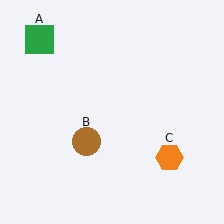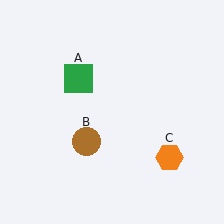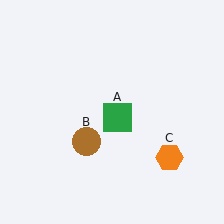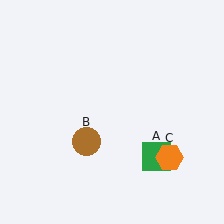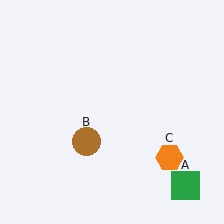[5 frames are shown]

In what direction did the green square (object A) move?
The green square (object A) moved down and to the right.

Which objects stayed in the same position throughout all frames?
Brown circle (object B) and orange hexagon (object C) remained stationary.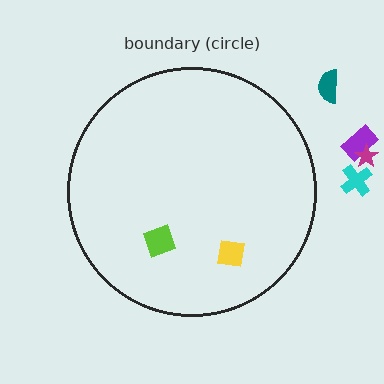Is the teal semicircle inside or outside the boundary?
Outside.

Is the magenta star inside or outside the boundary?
Outside.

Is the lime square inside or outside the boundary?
Inside.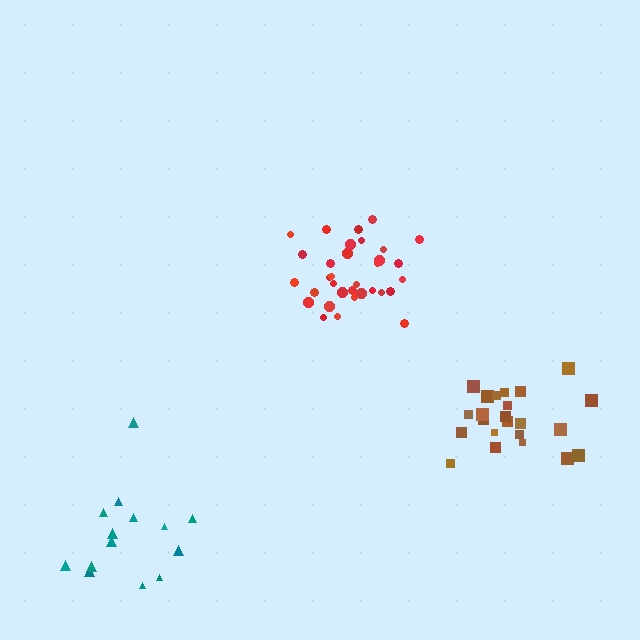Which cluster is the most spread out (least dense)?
Teal.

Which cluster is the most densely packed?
Red.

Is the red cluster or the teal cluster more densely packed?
Red.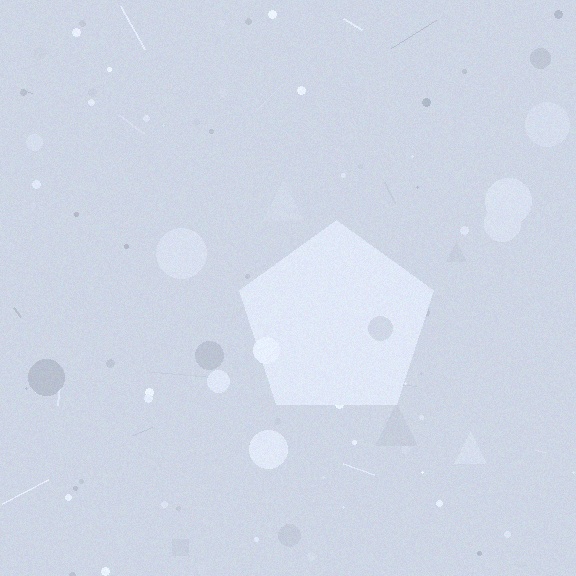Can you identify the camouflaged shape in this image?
The camouflaged shape is a pentagon.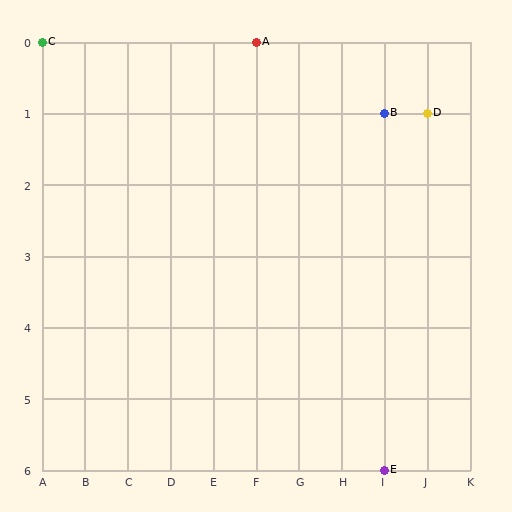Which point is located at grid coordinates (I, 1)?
Point B is at (I, 1).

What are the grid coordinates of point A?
Point A is at grid coordinates (F, 0).